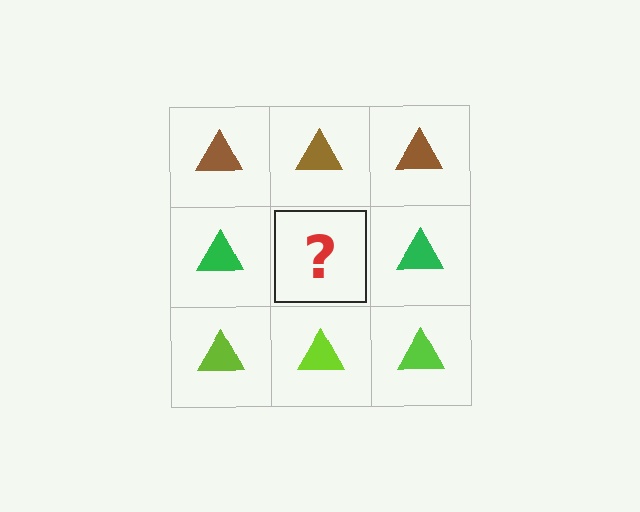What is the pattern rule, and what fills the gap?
The rule is that each row has a consistent color. The gap should be filled with a green triangle.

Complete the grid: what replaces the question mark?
The question mark should be replaced with a green triangle.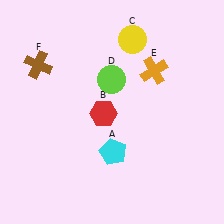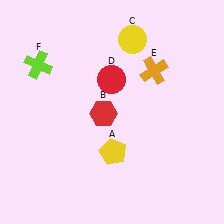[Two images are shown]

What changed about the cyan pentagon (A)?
In Image 1, A is cyan. In Image 2, it changed to yellow.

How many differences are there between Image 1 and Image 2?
There are 3 differences between the two images.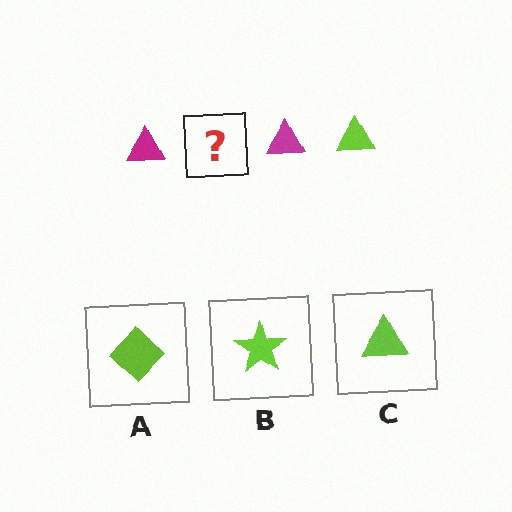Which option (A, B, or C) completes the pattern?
C.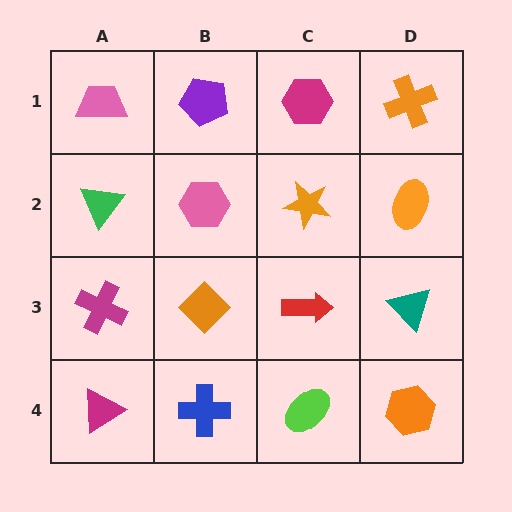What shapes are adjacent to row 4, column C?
A red arrow (row 3, column C), a blue cross (row 4, column B), an orange hexagon (row 4, column D).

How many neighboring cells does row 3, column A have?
3.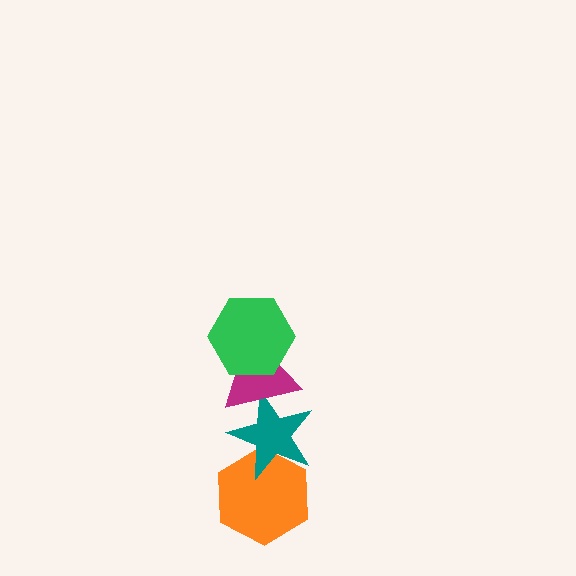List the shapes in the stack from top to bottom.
From top to bottom: the green hexagon, the magenta triangle, the teal star, the orange hexagon.